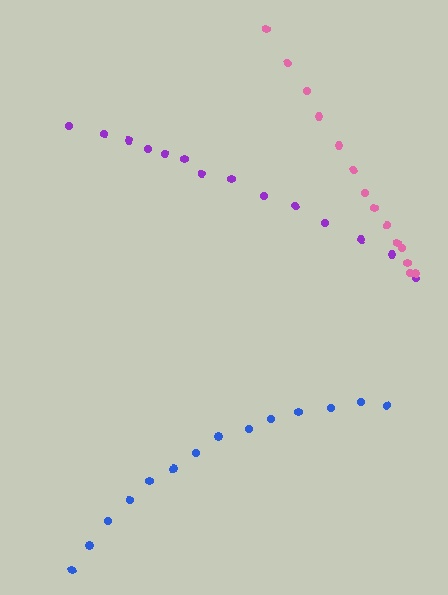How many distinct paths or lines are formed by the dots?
There are 3 distinct paths.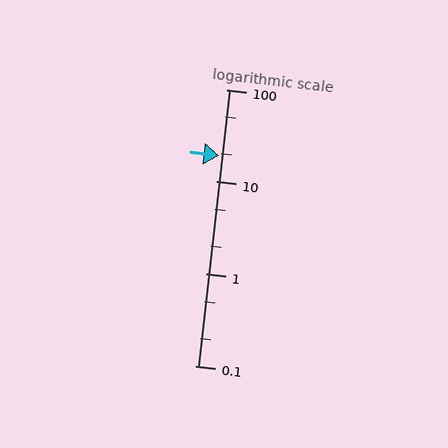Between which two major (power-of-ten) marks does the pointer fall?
The pointer is between 10 and 100.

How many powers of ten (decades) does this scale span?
The scale spans 3 decades, from 0.1 to 100.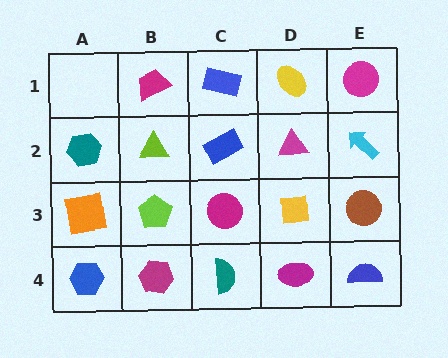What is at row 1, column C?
A blue rectangle.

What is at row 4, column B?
A magenta hexagon.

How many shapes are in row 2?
5 shapes.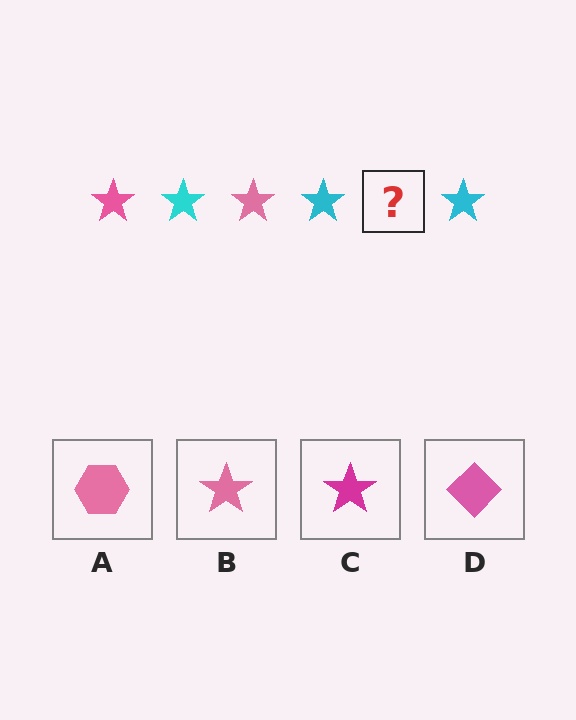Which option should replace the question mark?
Option B.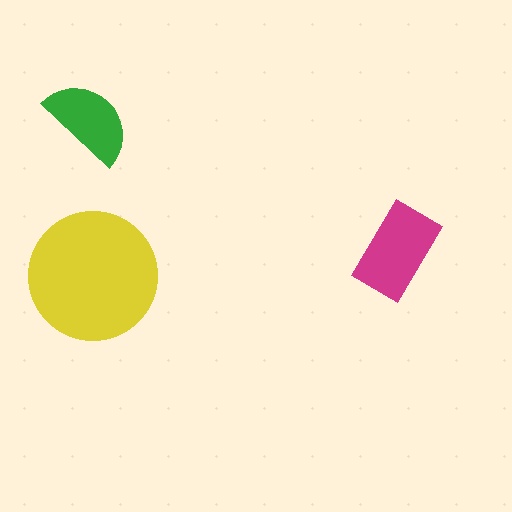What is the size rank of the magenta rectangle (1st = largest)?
2nd.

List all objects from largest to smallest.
The yellow circle, the magenta rectangle, the green semicircle.